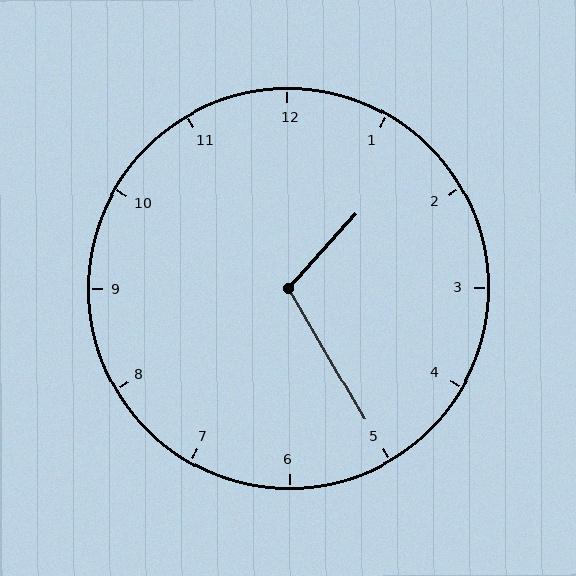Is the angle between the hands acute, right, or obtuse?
It is obtuse.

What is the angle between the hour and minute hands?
Approximately 108 degrees.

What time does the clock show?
1:25.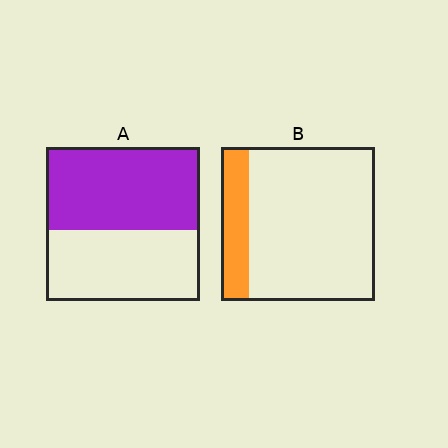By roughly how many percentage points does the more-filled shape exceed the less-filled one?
By roughly 35 percentage points (A over B).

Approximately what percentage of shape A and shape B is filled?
A is approximately 55% and B is approximately 20%.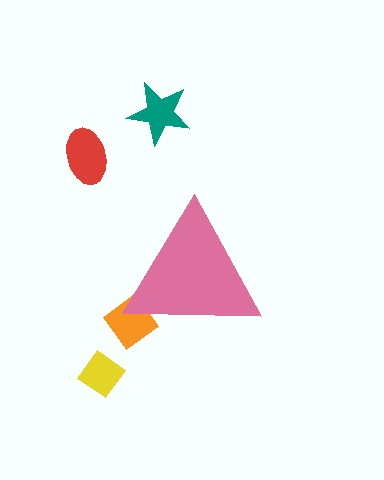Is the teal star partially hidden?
No, the teal star is fully visible.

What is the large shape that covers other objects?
A pink triangle.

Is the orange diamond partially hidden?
Yes, the orange diamond is partially hidden behind the pink triangle.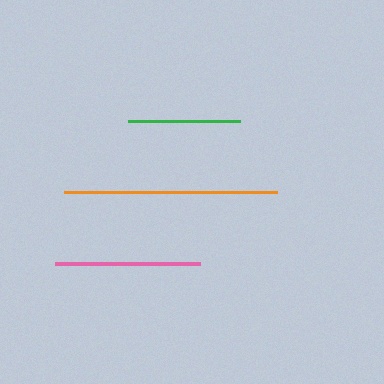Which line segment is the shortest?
The green line is the shortest at approximately 112 pixels.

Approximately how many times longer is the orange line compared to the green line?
The orange line is approximately 1.9 times the length of the green line.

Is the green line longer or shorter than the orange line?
The orange line is longer than the green line.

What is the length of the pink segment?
The pink segment is approximately 145 pixels long.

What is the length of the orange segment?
The orange segment is approximately 214 pixels long.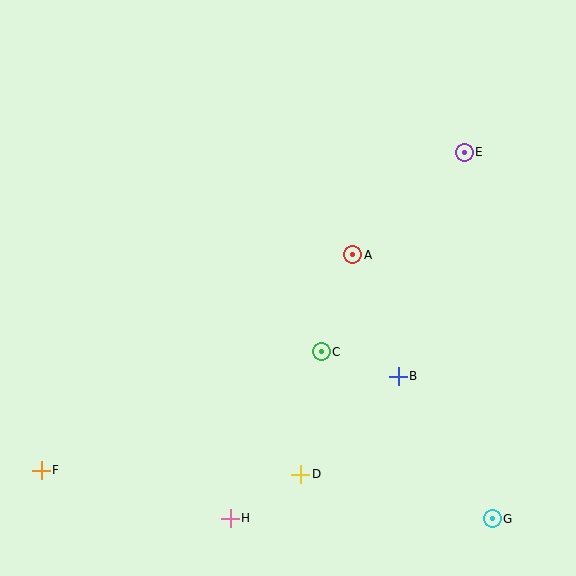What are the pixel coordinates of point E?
Point E is at (464, 152).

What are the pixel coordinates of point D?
Point D is at (301, 474).